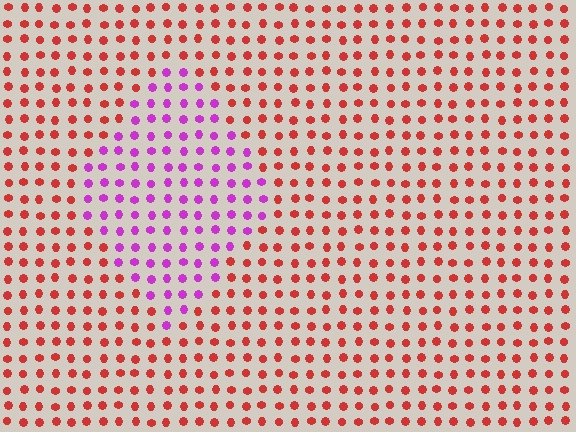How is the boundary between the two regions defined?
The boundary is defined purely by a slight shift in hue (about 62 degrees). Spacing, size, and orientation are identical on both sides.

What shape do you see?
I see a diamond.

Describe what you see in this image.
The image is filled with small red elements in a uniform arrangement. A diamond-shaped region is visible where the elements are tinted to a slightly different hue, forming a subtle color boundary.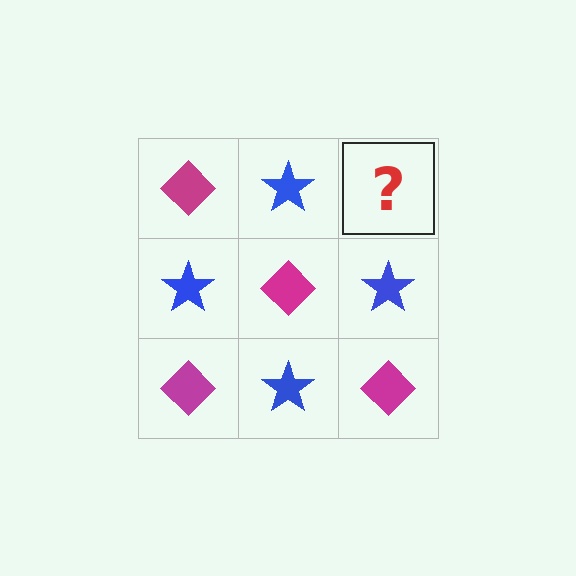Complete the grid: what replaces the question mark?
The question mark should be replaced with a magenta diamond.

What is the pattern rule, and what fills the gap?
The rule is that it alternates magenta diamond and blue star in a checkerboard pattern. The gap should be filled with a magenta diamond.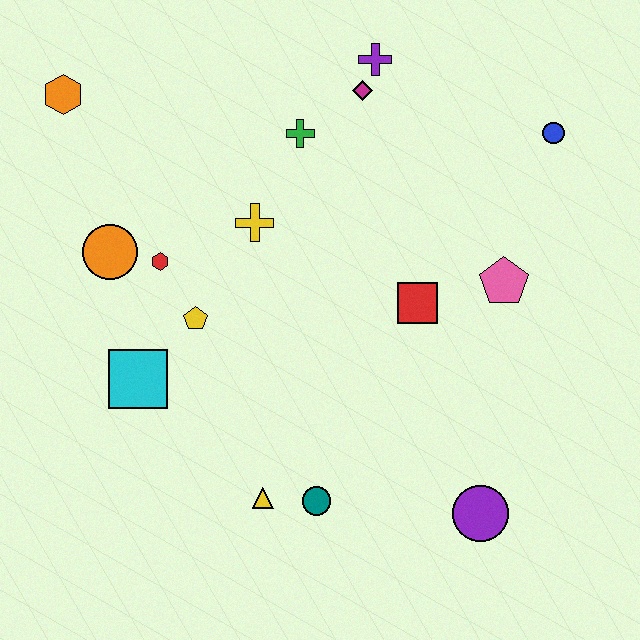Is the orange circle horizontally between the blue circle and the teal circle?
No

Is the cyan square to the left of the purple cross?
Yes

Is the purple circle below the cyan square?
Yes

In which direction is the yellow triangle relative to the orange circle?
The yellow triangle is below the orange circle.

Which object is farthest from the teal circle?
The orange hexagon is farthest from the teal circle.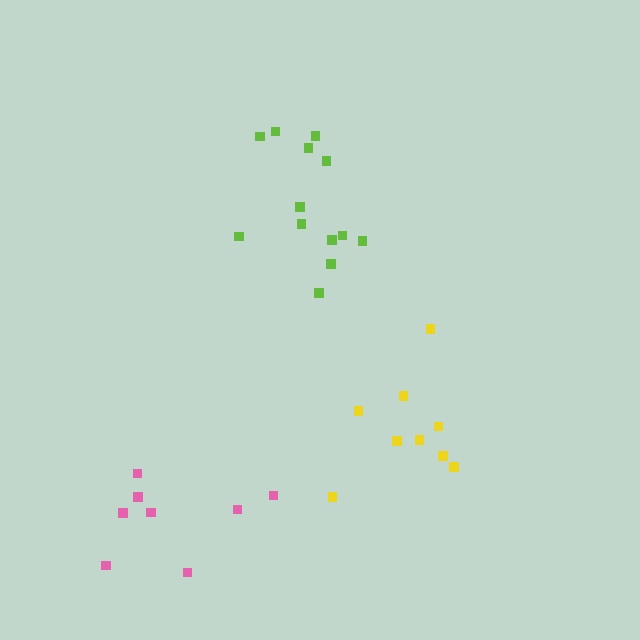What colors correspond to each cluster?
The clusters are colored: lime, yellow, pink.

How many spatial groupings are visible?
There are 3 spatial groupings.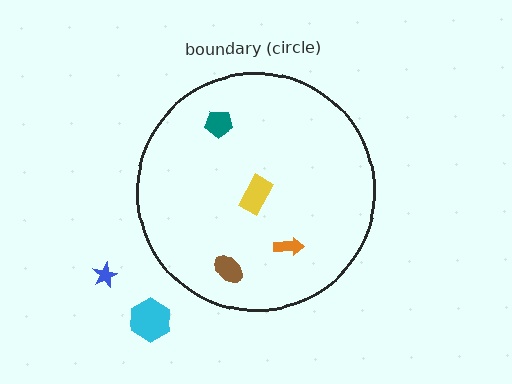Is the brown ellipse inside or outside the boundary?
Inside.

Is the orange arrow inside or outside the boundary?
Inside.